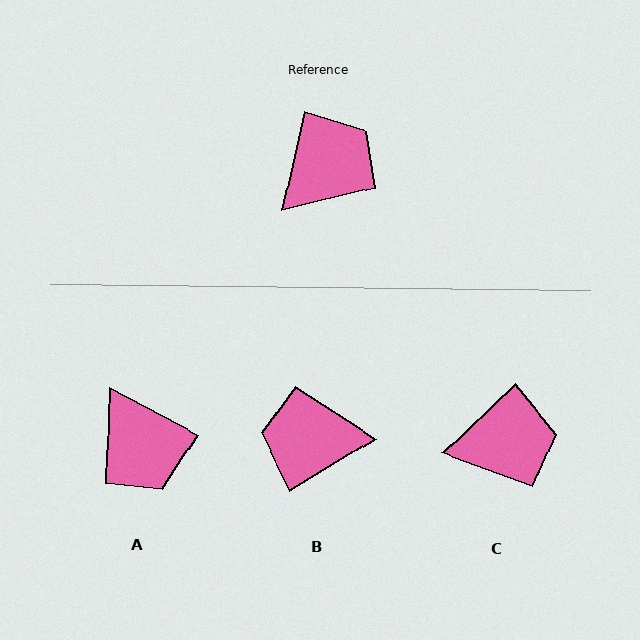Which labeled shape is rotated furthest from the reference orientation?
B, about 134 degrees away.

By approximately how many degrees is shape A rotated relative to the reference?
Approximately 106 degrees clockwise.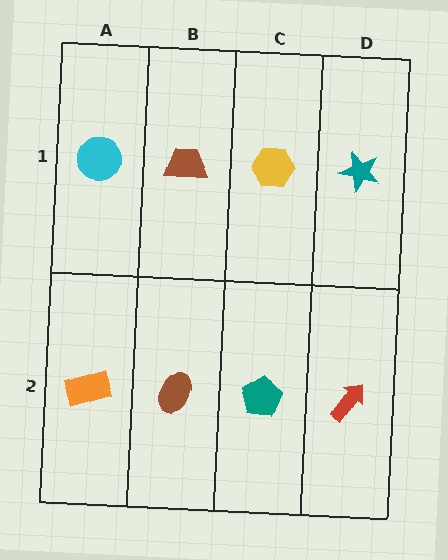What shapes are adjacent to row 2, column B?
A brown trapezoid (row 1, column B), an orange rectangle (row 2, column A), a teal pentagon (row 2, column C).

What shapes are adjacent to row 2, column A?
A cyan circle (row 1, column A), a brown ellipse (row 2, column B).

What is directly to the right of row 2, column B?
A teal pentagon.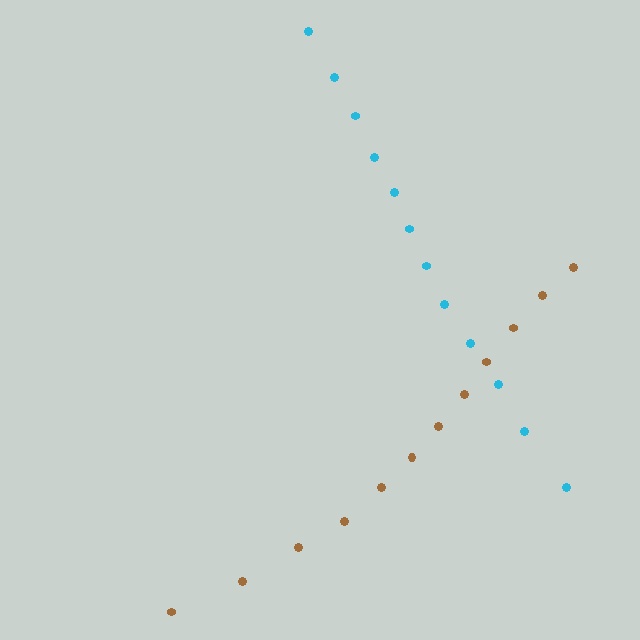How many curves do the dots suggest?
There are 2 distinct paths.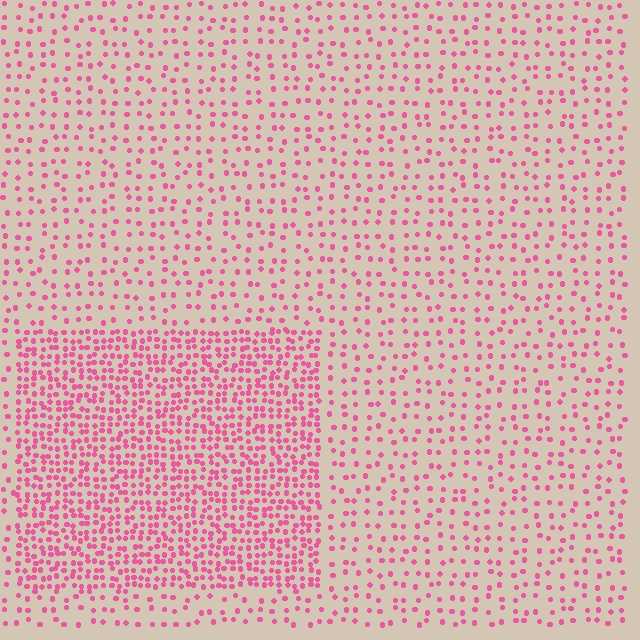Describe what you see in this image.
The image contains small pink elements arranged at two different densities. A rectangle-shaped region is visible where the elements are more densely packed than the surrounding area.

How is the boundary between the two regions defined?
The boundary is defined by a change in element density (approximately 2.5x ratio). All elements are the same color, size, and shape.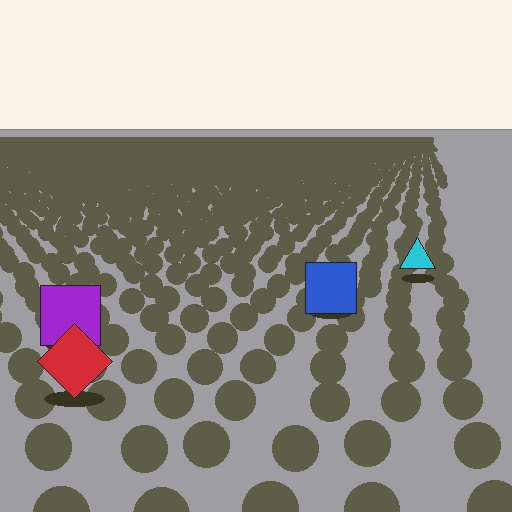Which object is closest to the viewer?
The red diamond is closest. The texture marks near it are larger and more spread out.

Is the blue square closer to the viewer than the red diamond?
No. The red diamond is closer — you can tell from the texture gradient: the ground texture is coarser near it.